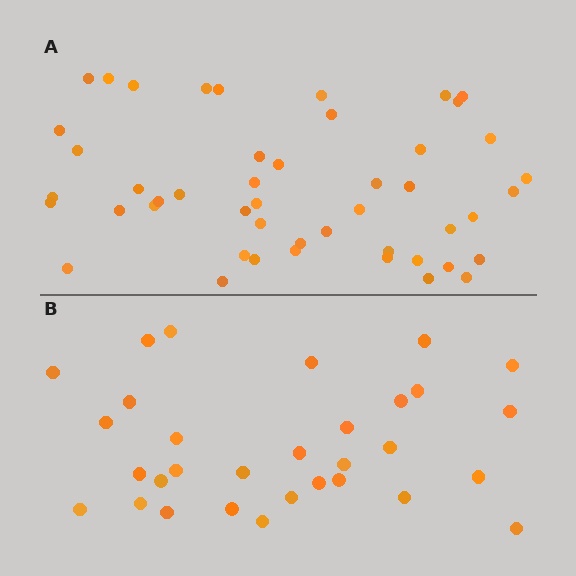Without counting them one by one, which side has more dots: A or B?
Region A (the top region) has more dots.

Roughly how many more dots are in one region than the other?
Region A has approximately 15 more dots than region B.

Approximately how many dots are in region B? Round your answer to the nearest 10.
About 30 dots. (The exact count is 31, which rounds to 30.)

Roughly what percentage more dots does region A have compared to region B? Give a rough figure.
About 55% more.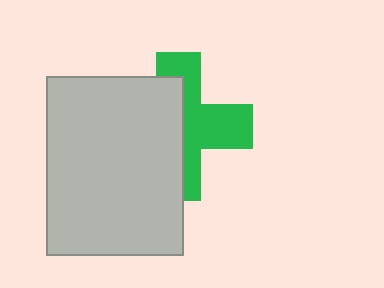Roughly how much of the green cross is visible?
About half of it is visible (roughly 49%).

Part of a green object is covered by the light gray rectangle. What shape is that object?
It is a cross.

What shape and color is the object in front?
The object in front is a light gray rectangle.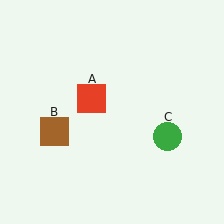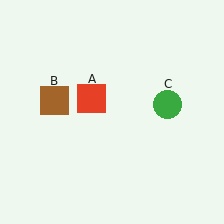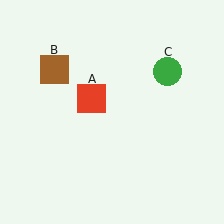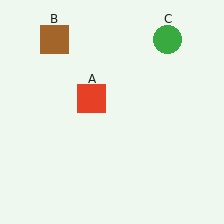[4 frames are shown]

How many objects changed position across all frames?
2 objects changed position: brown square (object B), green circle (object C).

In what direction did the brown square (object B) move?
The brown square (object B) moved up.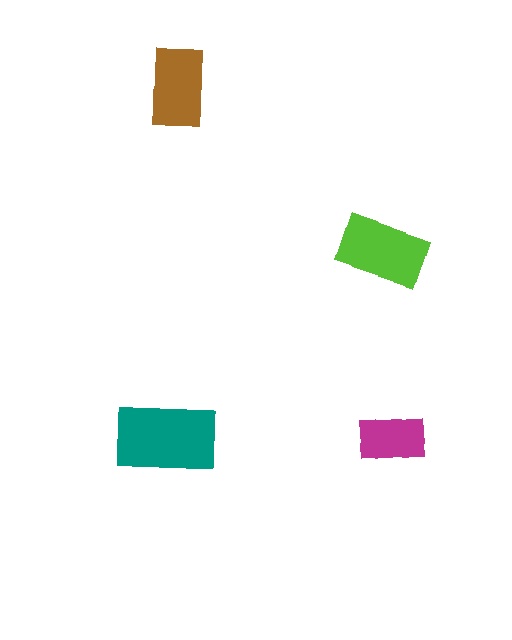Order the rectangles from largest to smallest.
the teal one, the lime one, the brown one, the magenta one.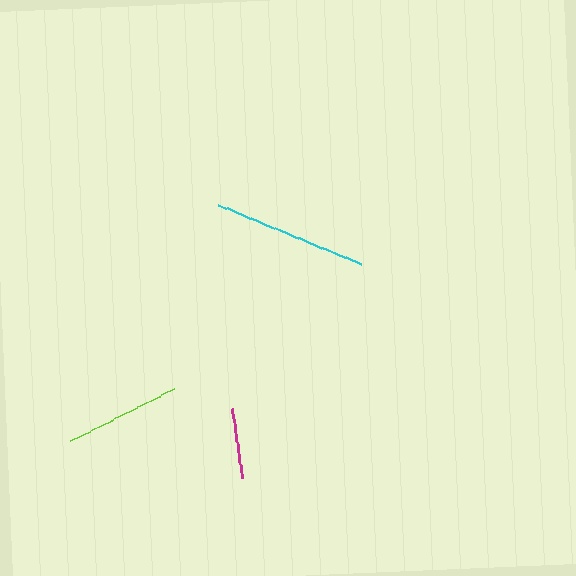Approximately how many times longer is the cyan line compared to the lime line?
The cyan line is approximately 1.3 times the length of the lime line.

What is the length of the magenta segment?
The magenta segment is approximately 71 pixels long.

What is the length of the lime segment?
The lime segment is approximately 116 pixels long.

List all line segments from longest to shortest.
From longest to shortest: cyan, lime, magenta.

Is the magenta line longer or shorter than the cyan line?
The cyan line is longer than the magenta line.